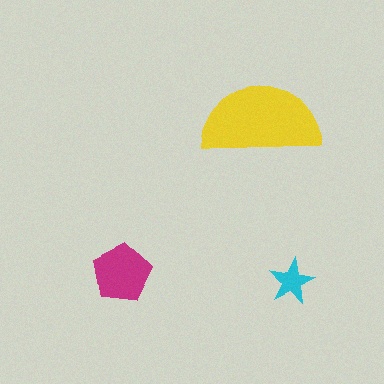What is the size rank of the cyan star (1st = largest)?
3rd.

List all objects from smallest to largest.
The cyan star, the magenta pentagon, the yellow semicircle.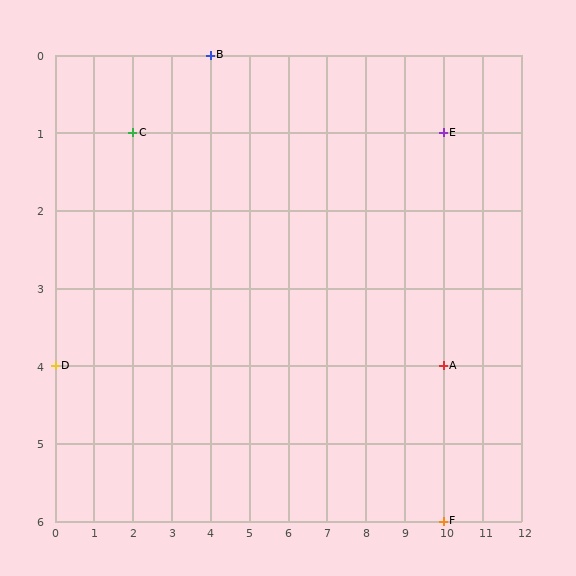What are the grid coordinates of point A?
Point A is at grid coordinates (10, 4).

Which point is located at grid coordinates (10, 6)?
Point F is at (10, 6).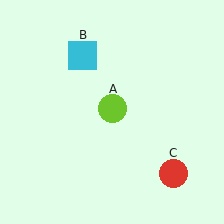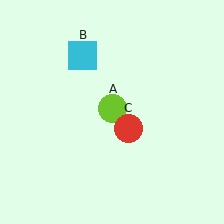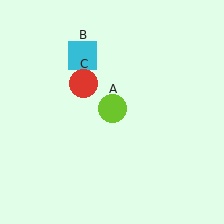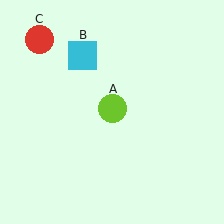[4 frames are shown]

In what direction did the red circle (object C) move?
The red circle (object C) moved up and to the left.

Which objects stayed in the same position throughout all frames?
Lime circle (object A) and cyan square (object B) remained stationary.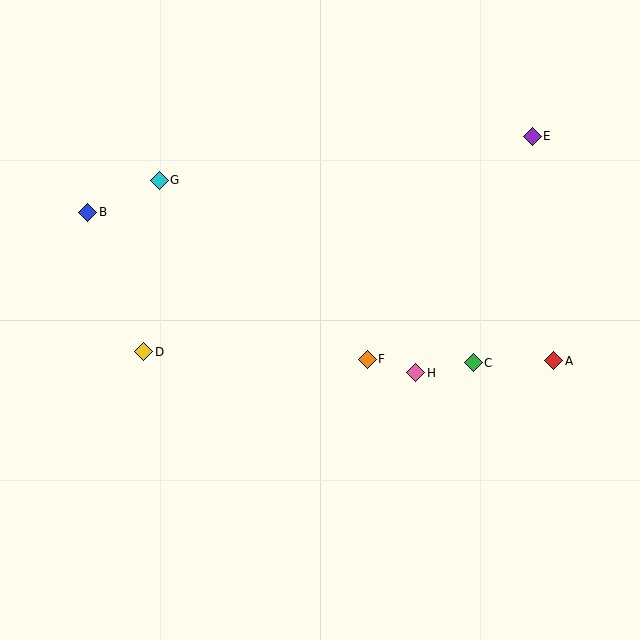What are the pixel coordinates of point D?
Point D is at (144, 352).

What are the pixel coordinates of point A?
Point A is at (554, 361).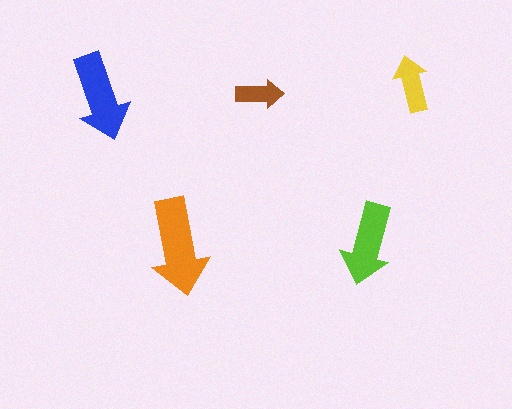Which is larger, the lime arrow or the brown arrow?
The lime one.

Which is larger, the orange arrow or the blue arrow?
The orange one.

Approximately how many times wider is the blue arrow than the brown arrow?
About 2 times wider.